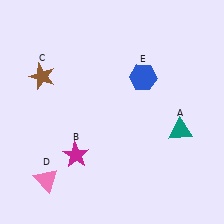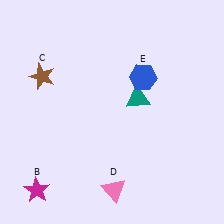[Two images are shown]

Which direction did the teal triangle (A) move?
The teal triangle (A) moved left.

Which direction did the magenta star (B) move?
The magenta star (B) moved left.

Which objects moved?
The objects that moved are: the teal triangle (A), the magenta star (B), the pink triangle (D).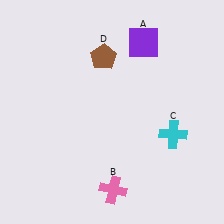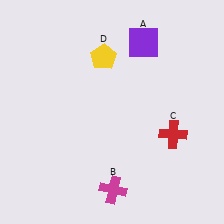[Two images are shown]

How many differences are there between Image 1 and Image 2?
There are 3 differences between the two images.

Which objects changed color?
B changed from pink to magenta. C changed from cyan to red. D changed from brown to yellow.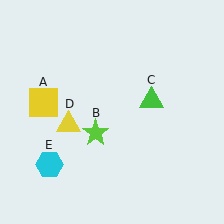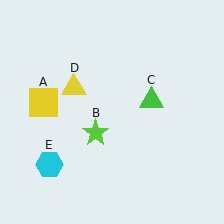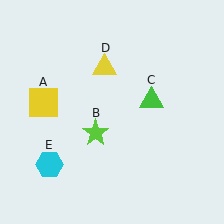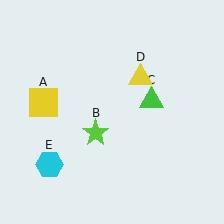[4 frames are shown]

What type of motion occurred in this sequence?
The yellow triangle (object D) rotated clockwise around the center of the scene.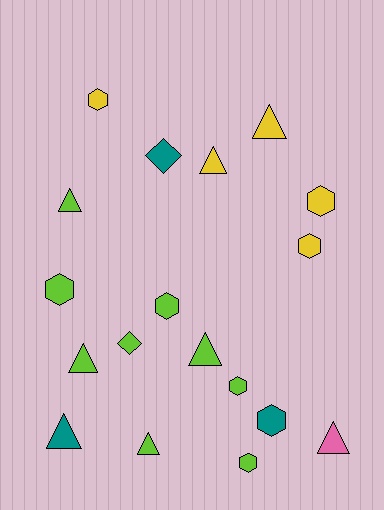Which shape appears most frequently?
Hexagon, with 8 objects.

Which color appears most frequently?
Lime, with 9 objects.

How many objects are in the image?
There are 18 objects.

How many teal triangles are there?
There is 1 teal triangle.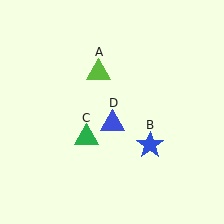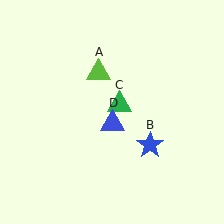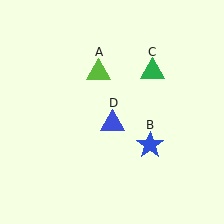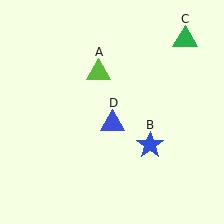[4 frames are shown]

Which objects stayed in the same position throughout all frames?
Lime triangle (object A) and blue star (object B) and blue triangle (object D) remained stationary.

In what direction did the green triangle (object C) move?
The green triangle (object C) moved up and to the right.